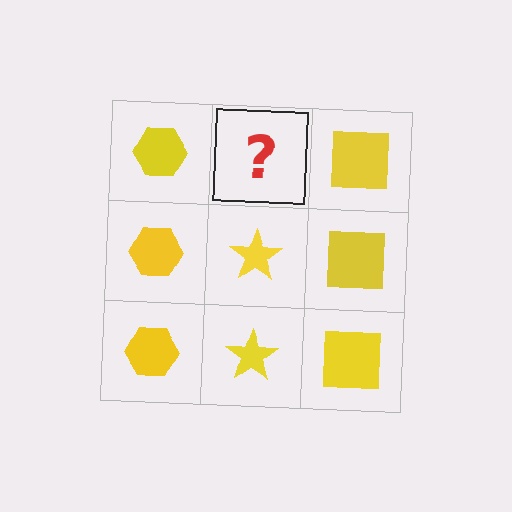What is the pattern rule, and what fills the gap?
The rule is that each column has a consistent shape. The gap should be filled with a yellow star.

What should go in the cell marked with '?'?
The missing cell should contain a yellow star.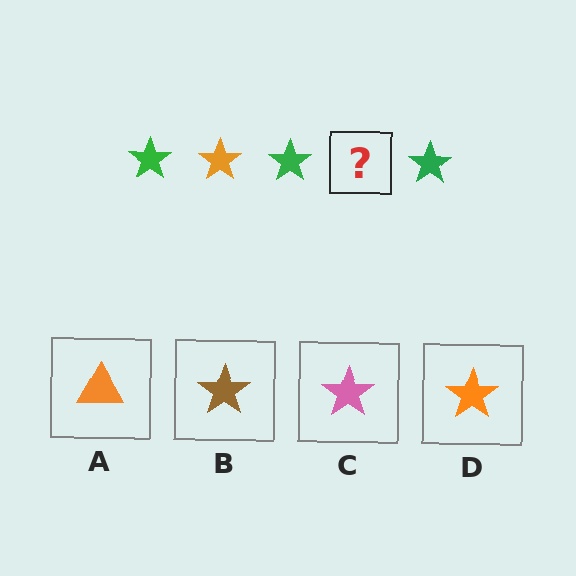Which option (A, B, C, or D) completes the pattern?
D.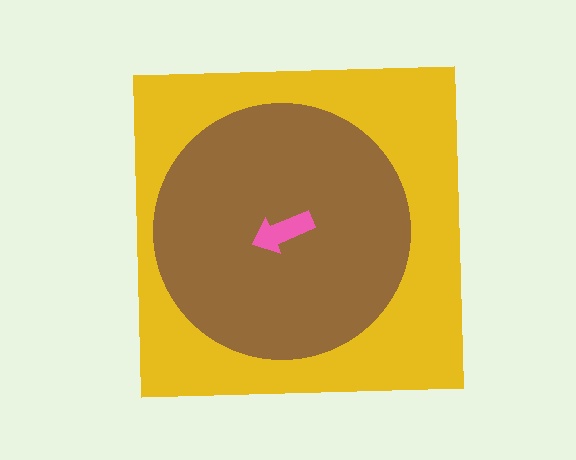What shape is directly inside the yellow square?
The brown circle.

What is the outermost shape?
The yellow square.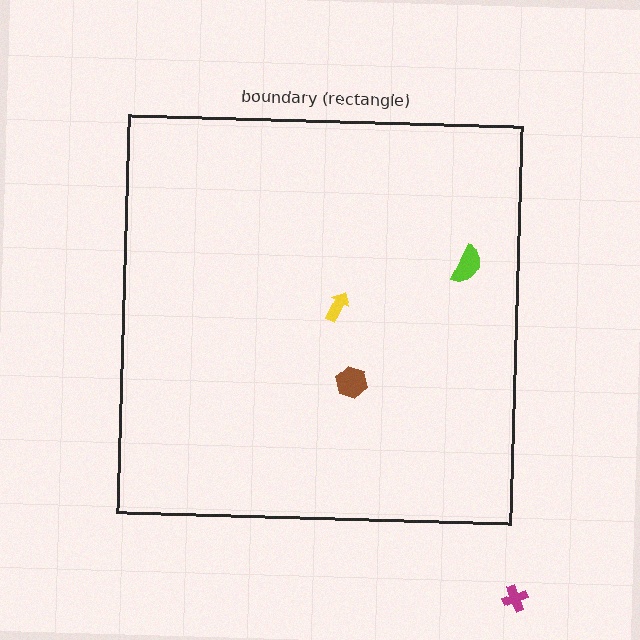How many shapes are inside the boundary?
3 inside, 1 outside.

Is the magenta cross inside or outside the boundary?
Outside.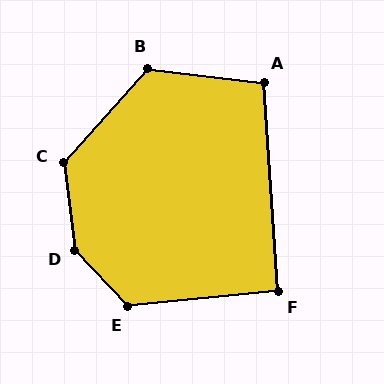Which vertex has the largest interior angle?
D, at approximately 143 degrees.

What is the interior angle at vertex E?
Approximately 128 degrees (obtuse).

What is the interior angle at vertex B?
Approximately 125 degrees (obtuse).